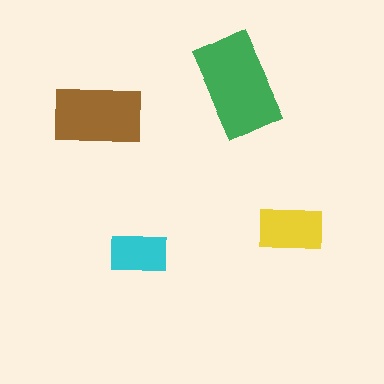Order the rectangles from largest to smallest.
the green one, the brown one, the yellow one, the cyan one.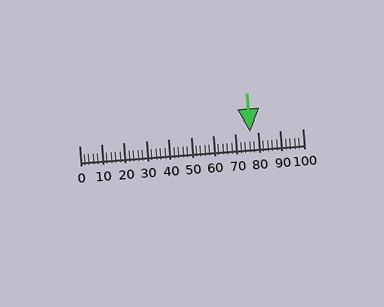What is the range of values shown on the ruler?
The ruler shows values from 0 to 100.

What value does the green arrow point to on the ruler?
The green arrow points to approximately 76.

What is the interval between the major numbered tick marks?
The major tick marks are spaced 10 units apart.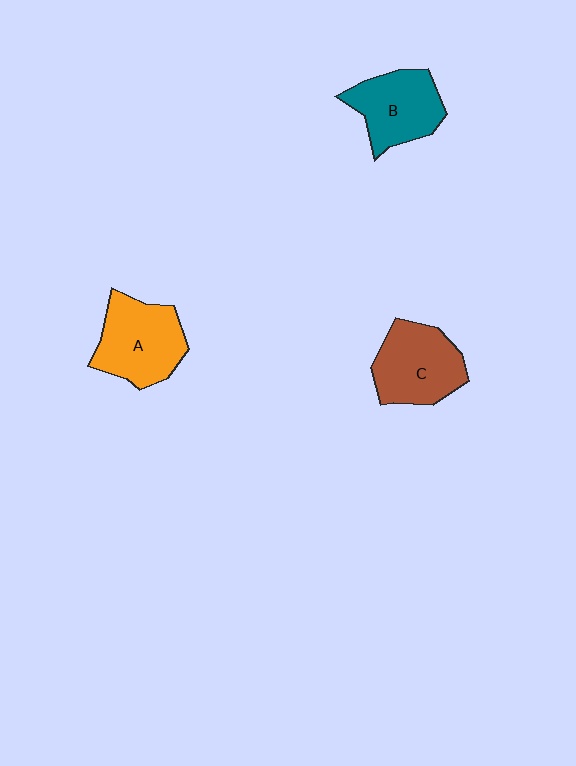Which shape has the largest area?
Shape A (orange).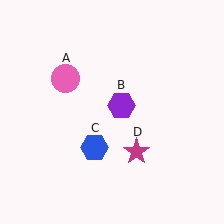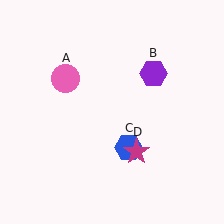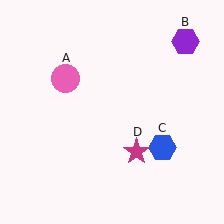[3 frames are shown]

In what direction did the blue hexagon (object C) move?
The blue hexagon (object C) moved right.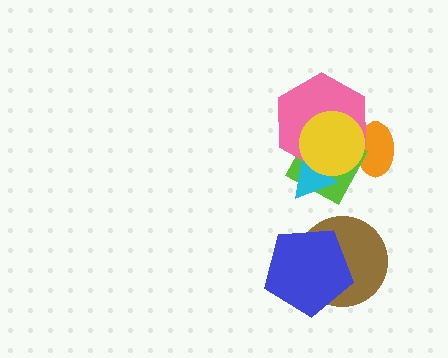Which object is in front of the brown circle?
The blue pentagon is in front of the brown circle.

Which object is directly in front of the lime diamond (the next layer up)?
The cyan triangle is directly in front of the lime diamond.